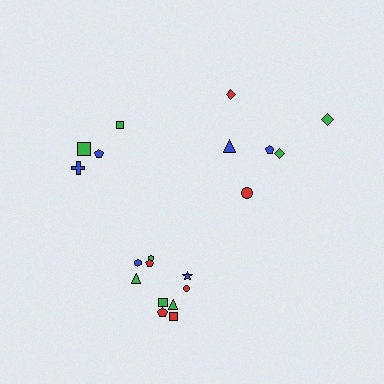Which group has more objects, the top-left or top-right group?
The top-right group.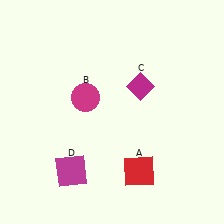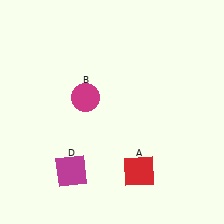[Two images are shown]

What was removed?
The magenta diamond (C) was removed in Image 2.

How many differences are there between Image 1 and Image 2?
There is 1 difference between the two images.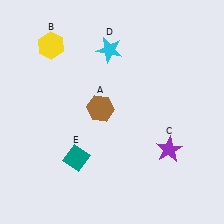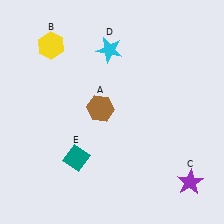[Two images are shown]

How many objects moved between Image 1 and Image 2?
1 object moved between the two images.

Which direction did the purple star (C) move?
The purple star (C) moved down.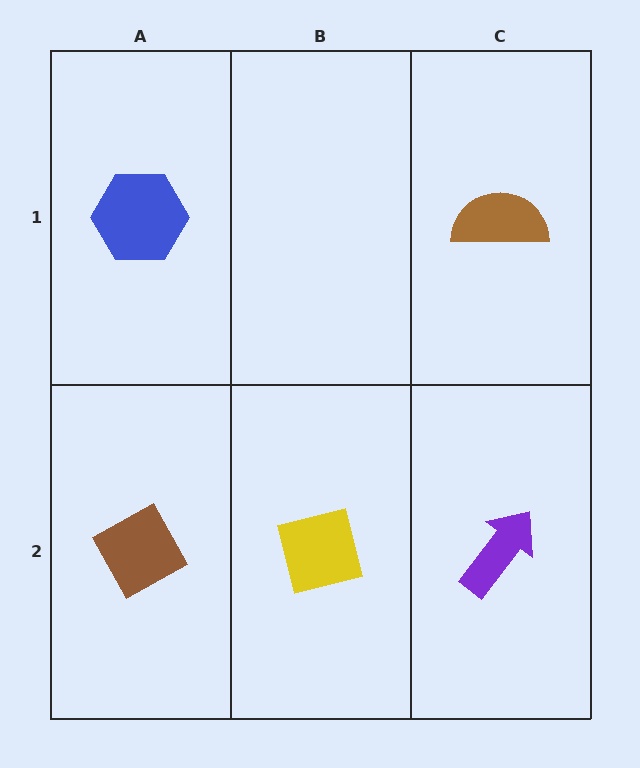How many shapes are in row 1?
2 shapes.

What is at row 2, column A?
A brown diamond.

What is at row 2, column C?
A purple arrow.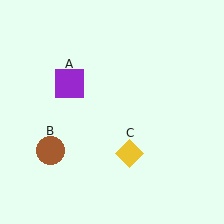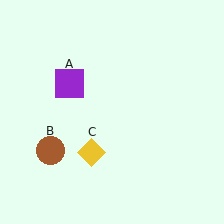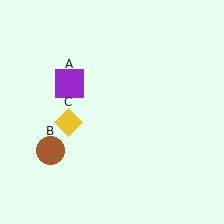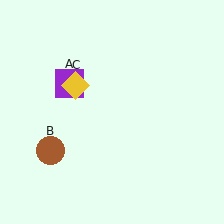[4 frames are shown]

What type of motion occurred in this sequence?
The yellow diamond (object C) rotated clockwise around the center of the scene.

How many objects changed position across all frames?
1 object changed position: yellow diamond (object C).